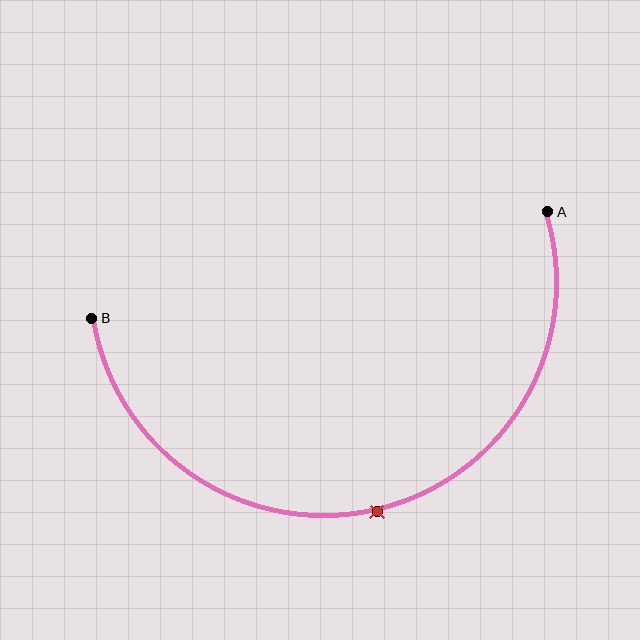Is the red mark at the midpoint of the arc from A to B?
Yes. The red mark lies on the arc at equal arc-length from both A and B — it is the arc midpoint.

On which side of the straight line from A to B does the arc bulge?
The arc bulges below the straight line connecting A and B.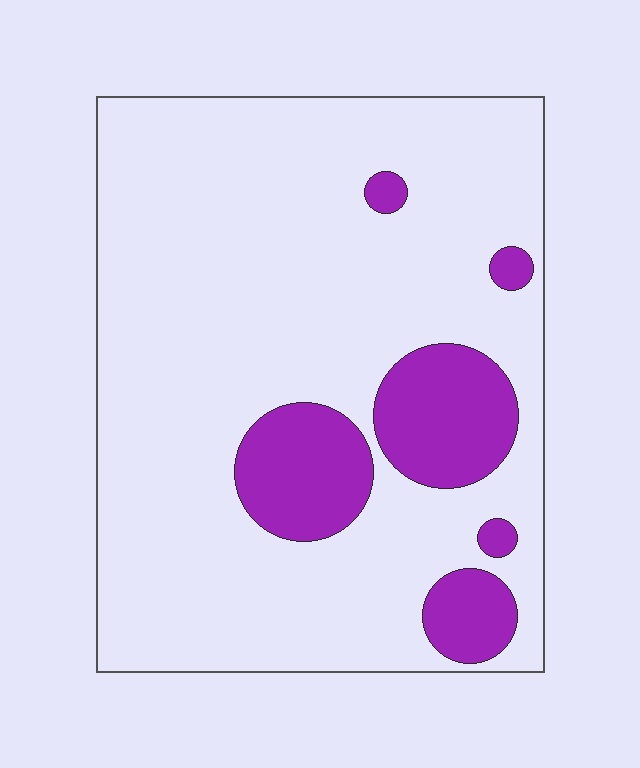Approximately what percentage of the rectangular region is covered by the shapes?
Approximately 15%.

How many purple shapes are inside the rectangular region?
6.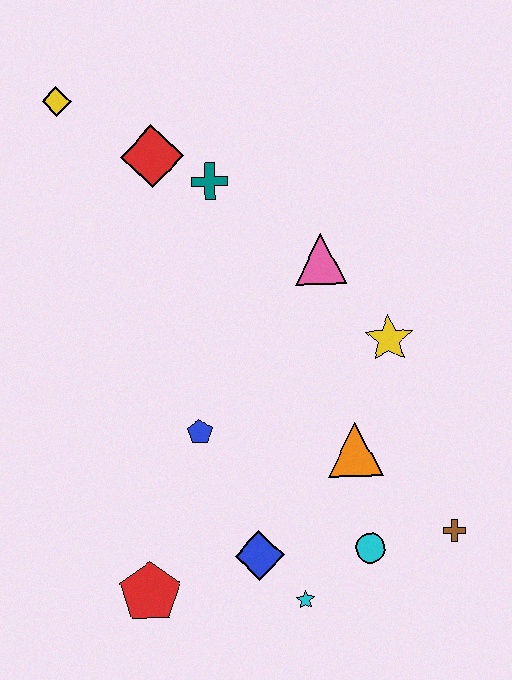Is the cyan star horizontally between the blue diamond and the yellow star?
Yes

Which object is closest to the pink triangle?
The yellow star is closest to the pink triangle.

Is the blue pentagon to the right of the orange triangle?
No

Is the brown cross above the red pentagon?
Yes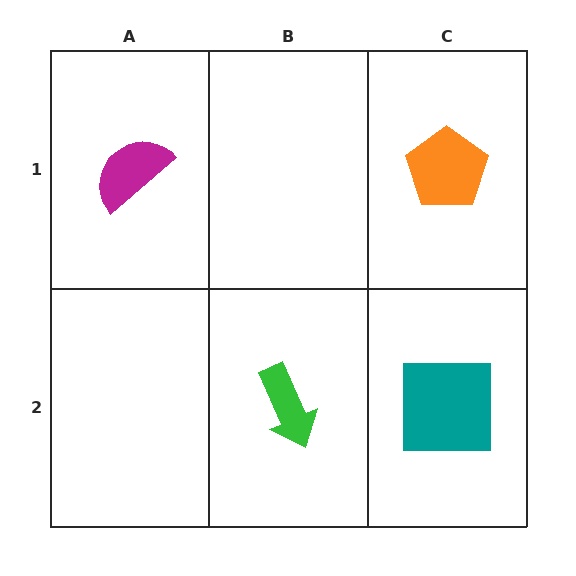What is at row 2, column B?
A green arrow.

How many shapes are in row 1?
2 shapes.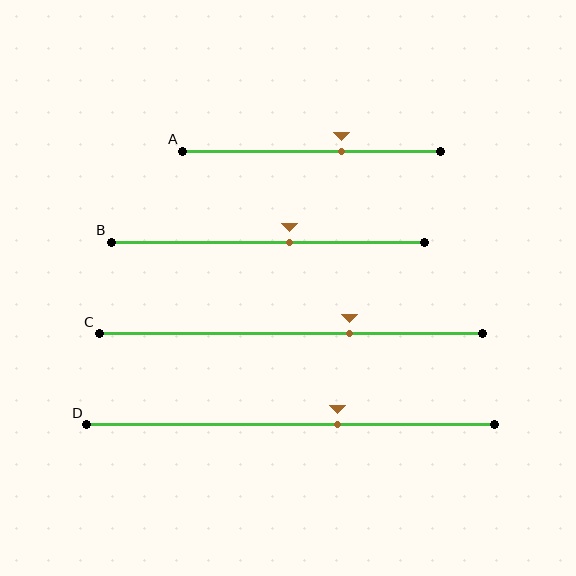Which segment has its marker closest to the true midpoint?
Segment B has its marker closest to the true midpoint.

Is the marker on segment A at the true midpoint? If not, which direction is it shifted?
No, the marker on segment A is shifted to the right by about 12% of the segment length.